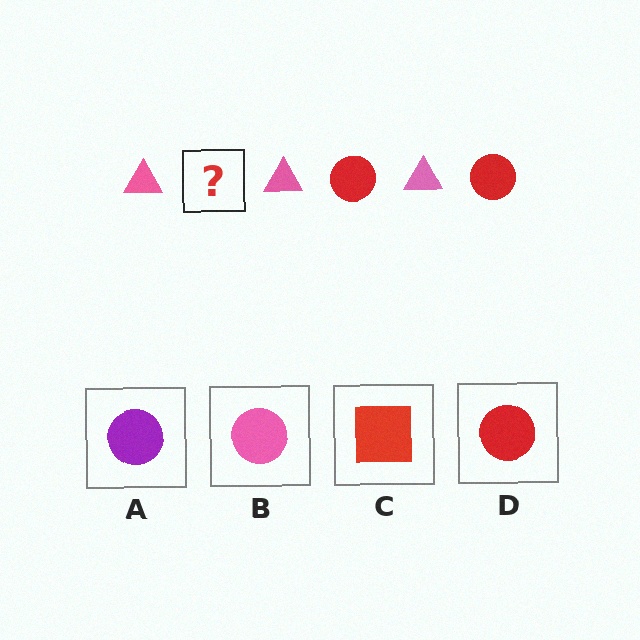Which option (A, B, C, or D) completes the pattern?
D.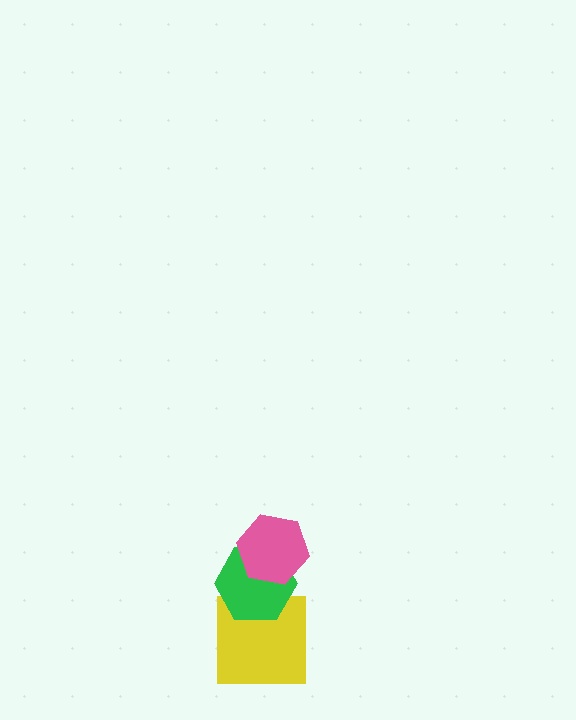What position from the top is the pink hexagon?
The pink hexagon is 1st from the top.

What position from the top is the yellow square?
The yellow square is 3rd from the top.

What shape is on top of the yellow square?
The green hexagon is on top of the yellow square.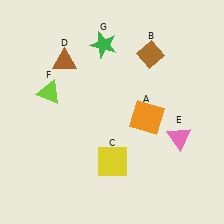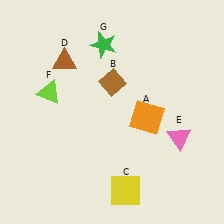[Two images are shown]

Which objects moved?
The objects that moved are: the brown diamond (B), the yellow square (C).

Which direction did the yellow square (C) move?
The yellow square (C) moved down.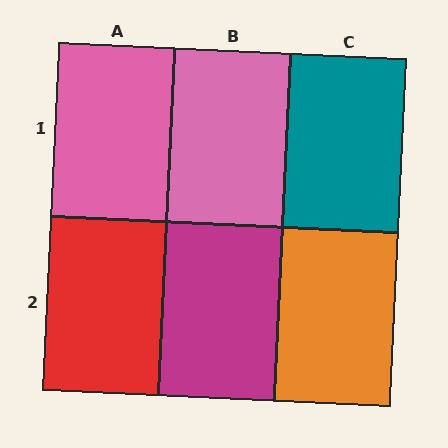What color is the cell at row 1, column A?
Pink.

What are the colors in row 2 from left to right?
Red, magenta, orange.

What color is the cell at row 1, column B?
Pink.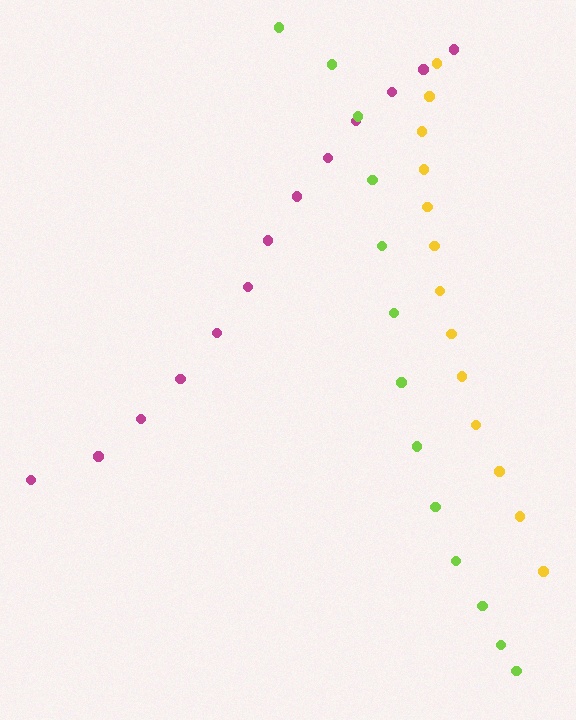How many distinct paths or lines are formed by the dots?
There are 3 distinct paths.